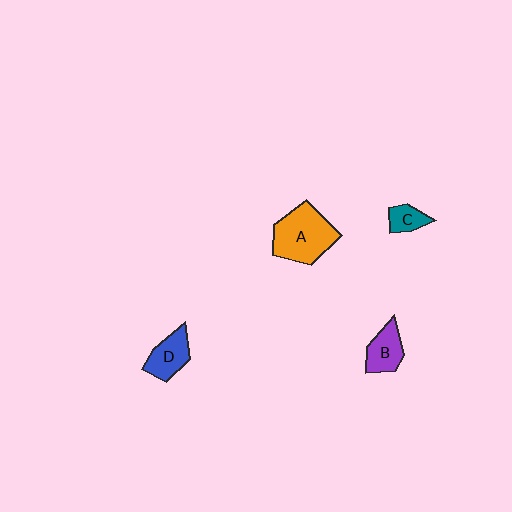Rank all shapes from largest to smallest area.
From largest to smallest: A (orange), D (blue), B (purple), C (teal).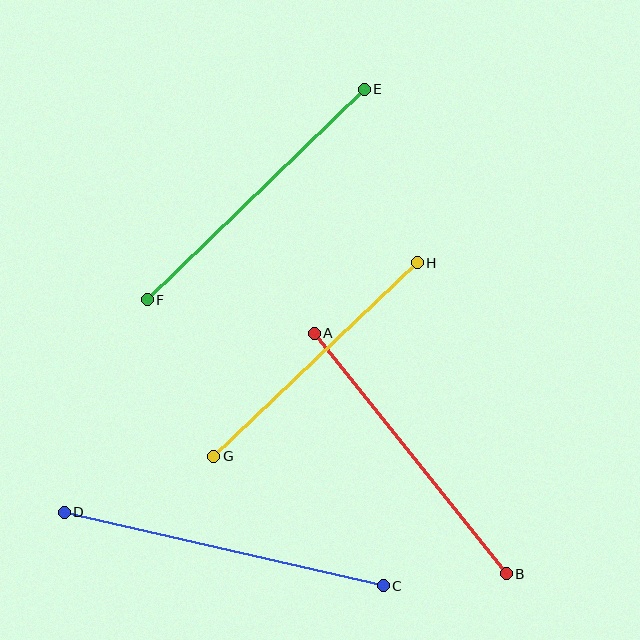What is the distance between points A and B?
The distance is approximately 308 pixels.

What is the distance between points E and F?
The distance is approximately 303 pixels.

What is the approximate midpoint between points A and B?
The midpoint is at approximately (410, 453) pixels.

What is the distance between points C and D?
The distance is approximately 327 pixels.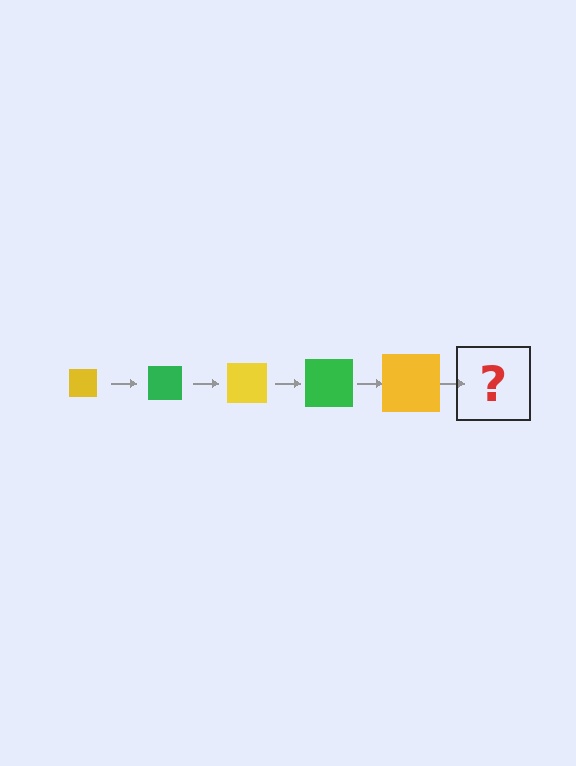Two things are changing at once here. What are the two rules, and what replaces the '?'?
The two rules are that the square grows larger each step and the color cycles through yellow and green. The '?' should be a green square, larger than the previous one.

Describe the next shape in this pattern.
It should be a green square, larger than the previous one.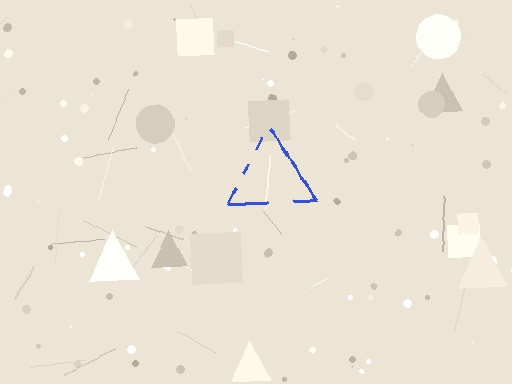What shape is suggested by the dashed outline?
The dashed outline suggests a triangle.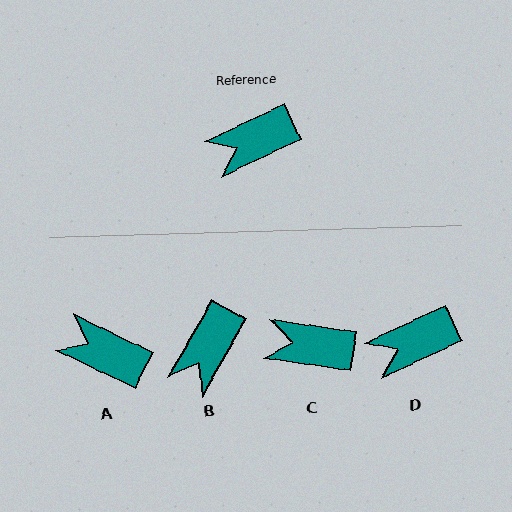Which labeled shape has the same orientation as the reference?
D.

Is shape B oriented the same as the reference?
No, it is off by about 35 degrees.